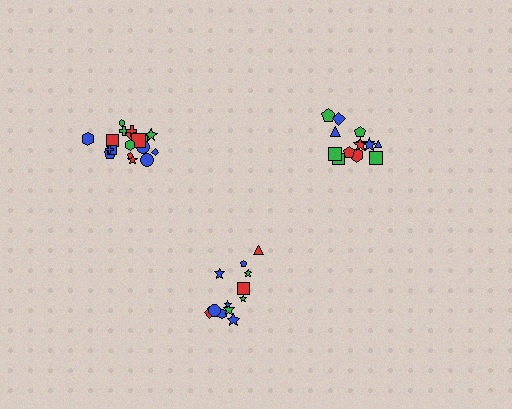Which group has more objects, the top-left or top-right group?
The top-left group.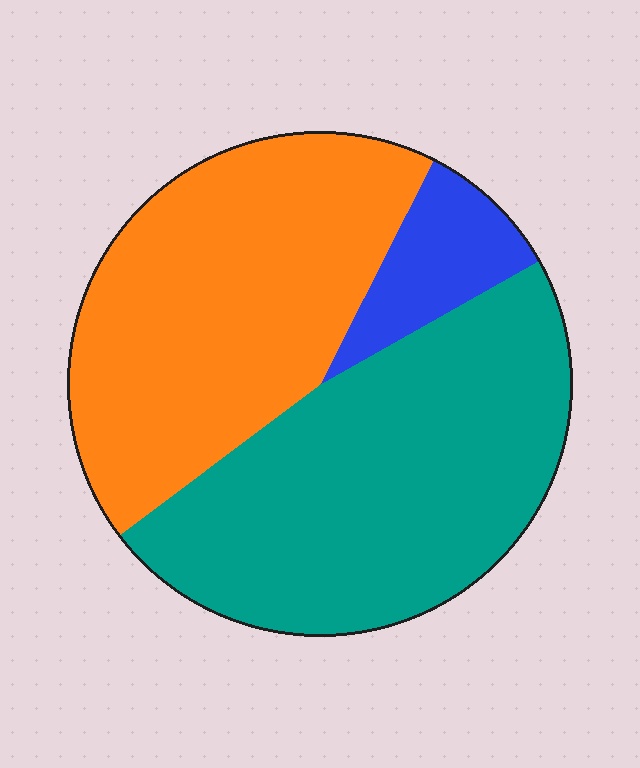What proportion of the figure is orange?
Orange covers 43% of the figure.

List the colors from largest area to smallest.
From largest to smallest: teal, orange, blue.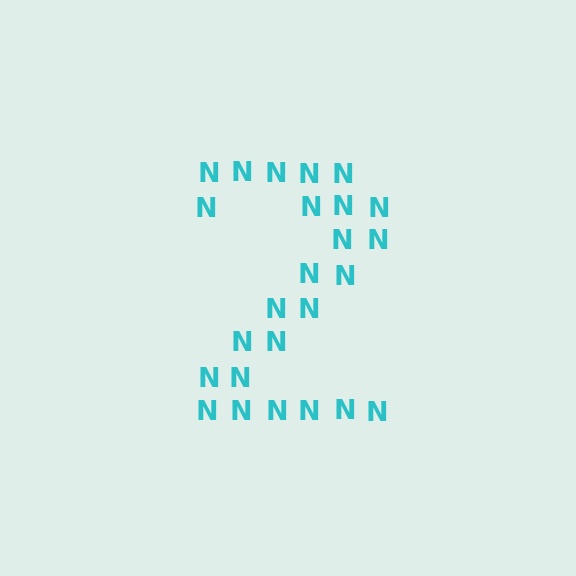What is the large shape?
The large shape is the digit 2.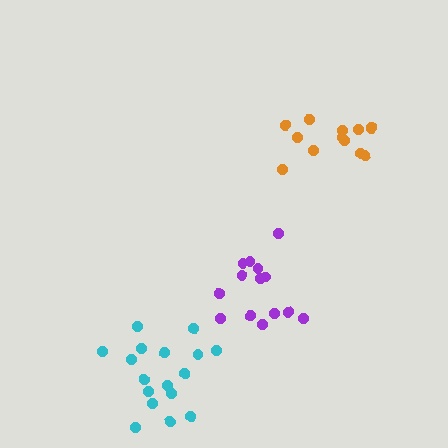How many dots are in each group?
Group 1: 13 dots, Group 2: 17 dots, Group 3: 14 dots (44 total).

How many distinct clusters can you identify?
There are 3 distinct clusters.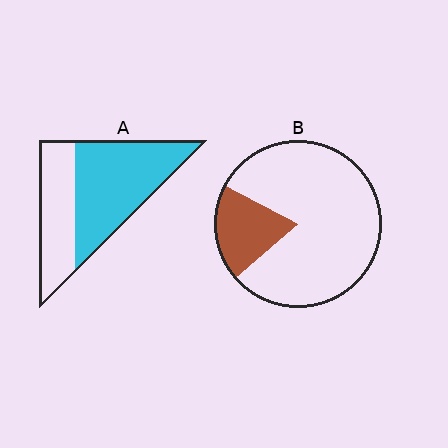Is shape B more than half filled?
No.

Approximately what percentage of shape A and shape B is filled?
A is approximately 60% and B is approximately 20%.